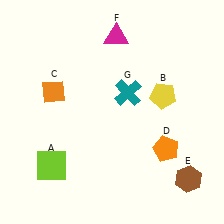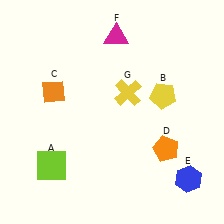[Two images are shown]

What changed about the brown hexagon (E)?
In Image 1, E is brown. In Image 2, it changed to blue.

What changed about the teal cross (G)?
In Image 1, G is teal. In Image 2, it changed to yellow.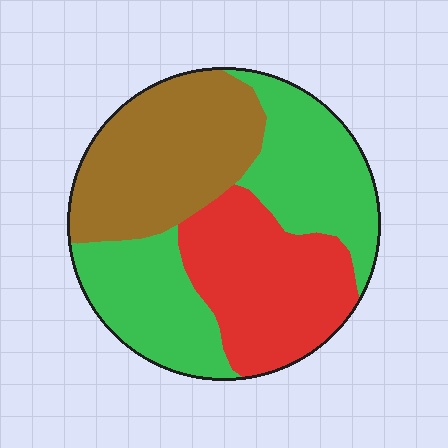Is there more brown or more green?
Green.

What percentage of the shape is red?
Red covers about 30% of the shape.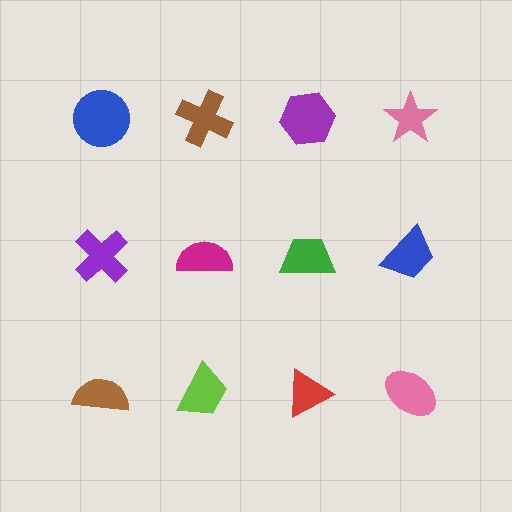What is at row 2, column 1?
A purple cross.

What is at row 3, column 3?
A red triangle.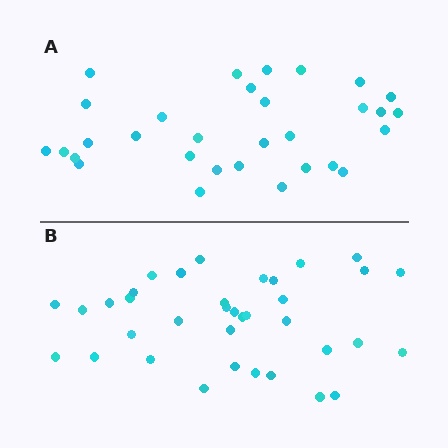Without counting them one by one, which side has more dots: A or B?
Region B (the bottom region) has more dots.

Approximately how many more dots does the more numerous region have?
Region B has about 5 more dots than region A.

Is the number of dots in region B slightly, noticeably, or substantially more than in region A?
Region B has only slightly more — the two regions are fairly close. The ratio is roughly 1.2 to 1.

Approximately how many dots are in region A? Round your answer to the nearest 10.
About 30 dots. (The exact count is 31, which rounds to 30.)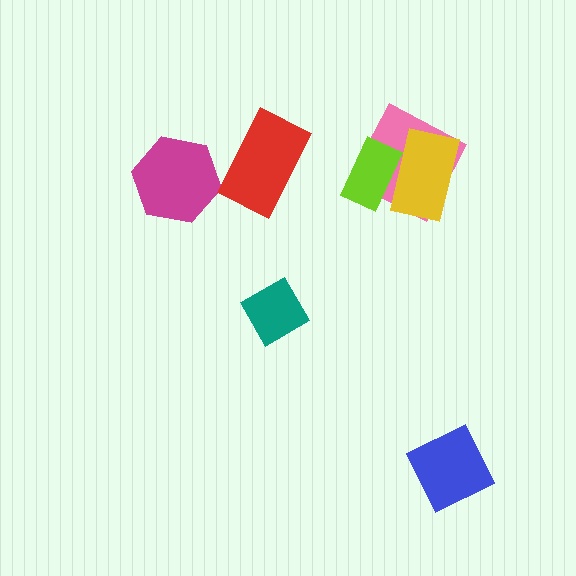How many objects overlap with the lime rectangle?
2 objects overlap with the lime rectangle.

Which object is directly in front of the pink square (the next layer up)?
The lime rectangle is directly in front of the pink square.